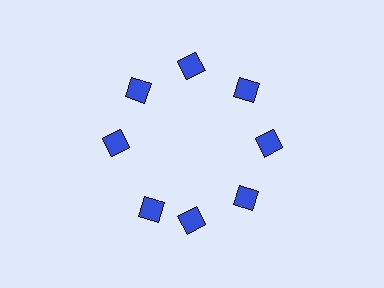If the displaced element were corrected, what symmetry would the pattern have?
It would have 8-fold rotational symmetry — the pattern would map onto itself every 45 degrees.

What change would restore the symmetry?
The symmetry would be restored by rotating it back into even spacing with its neighbors so that all 8 diamonds sit at equal angles and equal distance from the center.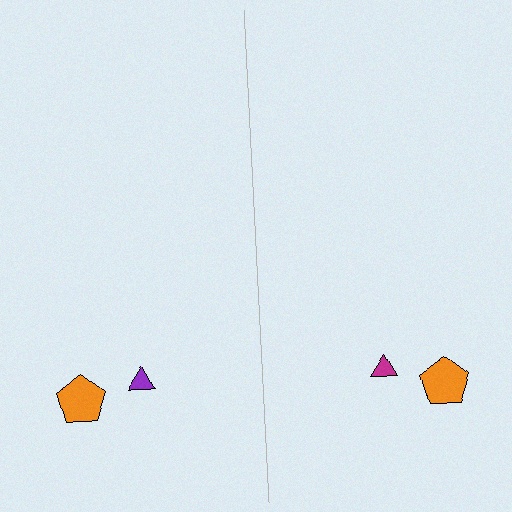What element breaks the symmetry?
The magenta triangle on the right side breaks the symmetry — its mirror counterpart is purple.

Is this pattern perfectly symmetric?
No, the pattern is not perfectly symmetric. The magenta triangle on the right side breaks the symmetry — its mirror counterpart is purple.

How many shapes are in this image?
There are 4 shapes in this image.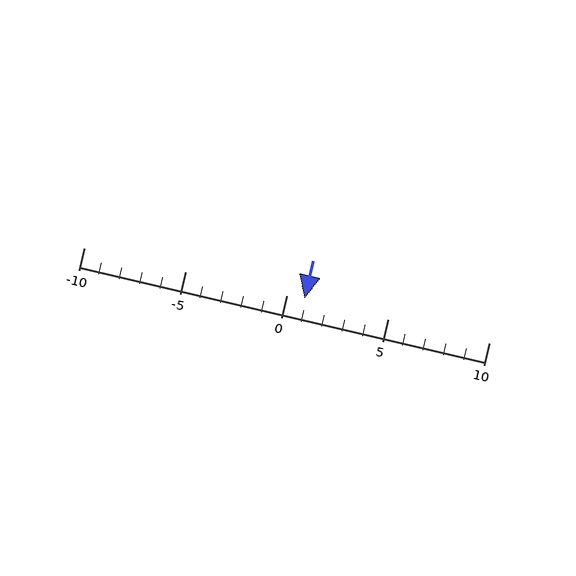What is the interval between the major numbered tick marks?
The major tick marks are spaced 5 units apart.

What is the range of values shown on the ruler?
The ruler shows values from -10 to 10.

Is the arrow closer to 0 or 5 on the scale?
The arrow is closer to 0.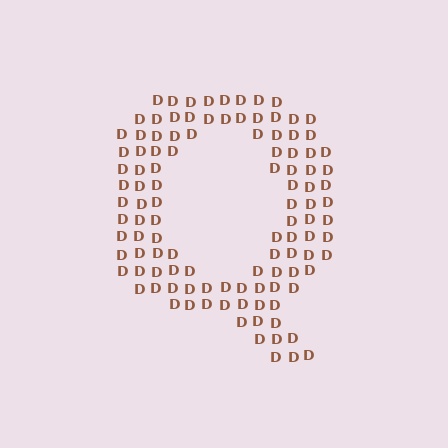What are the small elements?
The small elements are letter D's.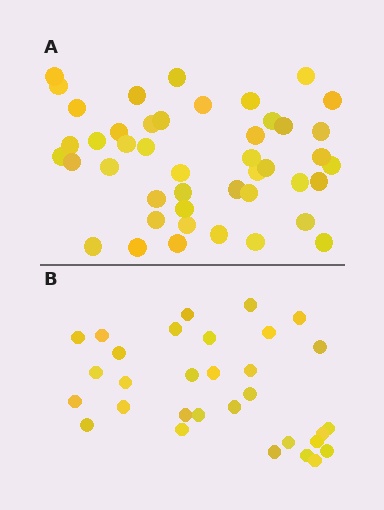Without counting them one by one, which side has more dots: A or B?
Region A (the top region) has more dots.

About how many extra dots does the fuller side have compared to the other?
Region A has approximately 15 more dots than region B.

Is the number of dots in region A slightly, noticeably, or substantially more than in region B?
Region A has substantially more. The ratio is roughly 1.5 to 1.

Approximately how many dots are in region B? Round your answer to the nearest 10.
About 30 dots. (The exact count is 31, which rounds to 30.)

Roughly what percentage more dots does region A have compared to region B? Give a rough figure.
About 45% more.